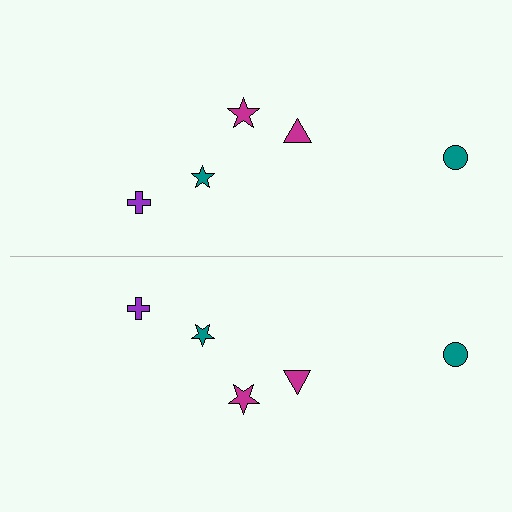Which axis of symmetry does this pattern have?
The pattern has a horizontal axis of symmetry running through the center of the image.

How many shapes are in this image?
There are 10 shapes in this image.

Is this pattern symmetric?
Yes, this pattern has bilateral (reflection) symmetry.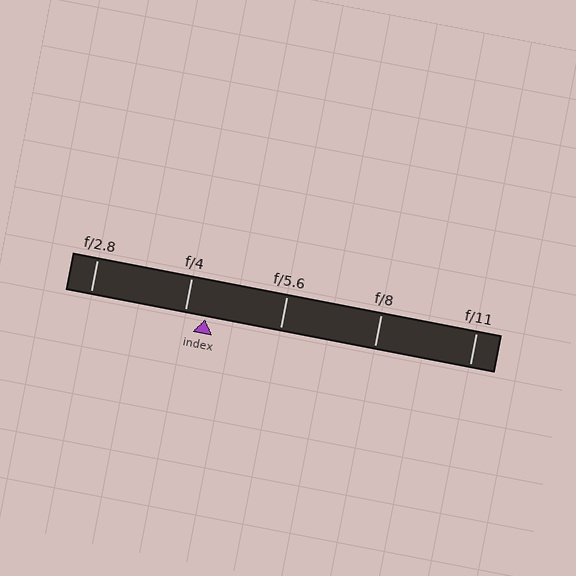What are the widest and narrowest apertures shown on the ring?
The widest aperture shown is f/2.8 and the narrowest is f/11.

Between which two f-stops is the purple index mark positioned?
The index mark is between f/4 and f/5.6.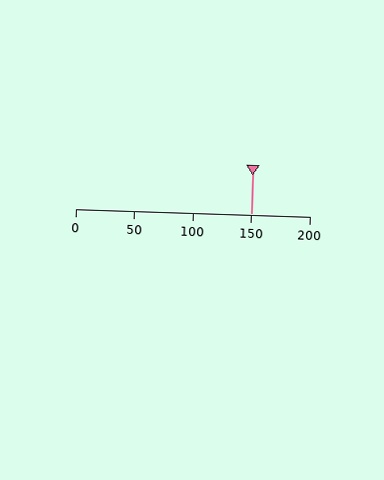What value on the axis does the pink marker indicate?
The marker indicates approximately 150.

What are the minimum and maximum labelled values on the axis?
The axis runs from 0 to 200.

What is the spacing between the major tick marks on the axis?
The major ticks are spaced 50 apart.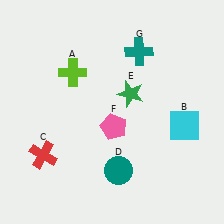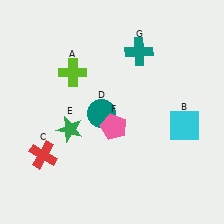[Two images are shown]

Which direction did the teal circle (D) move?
The teal circle (D) moved up.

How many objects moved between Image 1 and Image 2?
2 objects moved between the two images.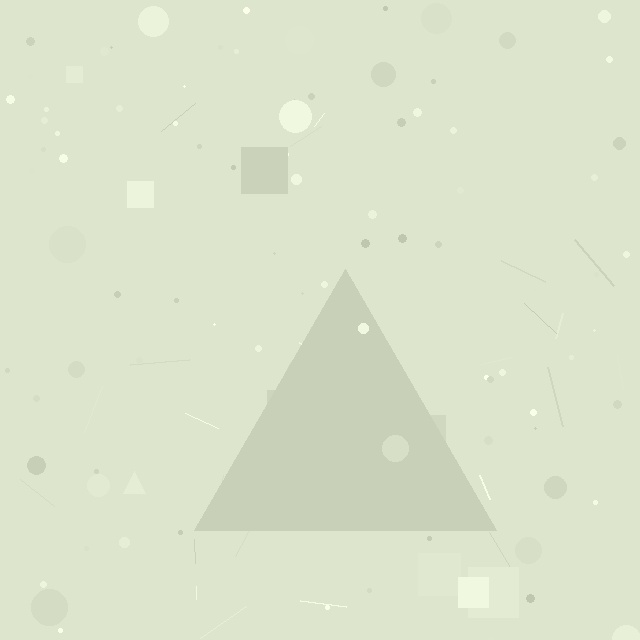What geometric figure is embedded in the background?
A triangle is embedded in the background.